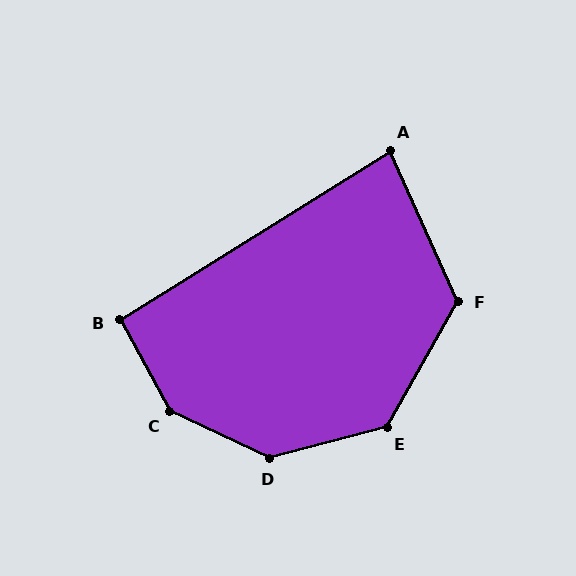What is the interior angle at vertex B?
Approximately 94 degrees (approximately right).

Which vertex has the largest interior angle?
C, at approximately 143 degrees.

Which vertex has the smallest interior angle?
A, at approximately 82 degrees.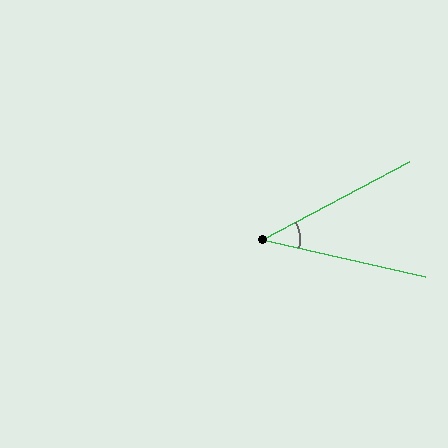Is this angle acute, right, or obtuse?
It is acute.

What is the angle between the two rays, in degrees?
Approximately 41 degrees.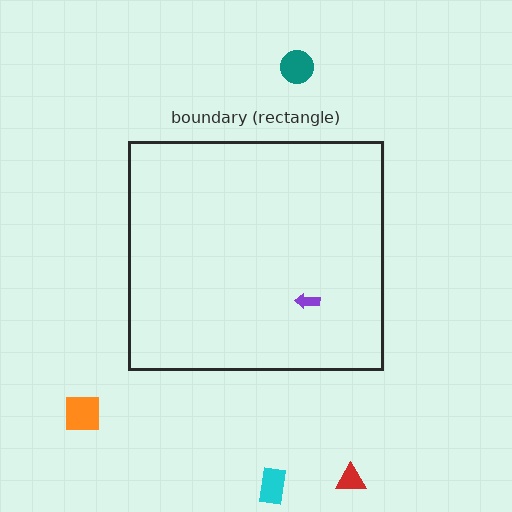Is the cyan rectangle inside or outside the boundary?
Outside.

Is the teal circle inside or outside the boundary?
Outside.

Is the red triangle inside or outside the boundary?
Outside.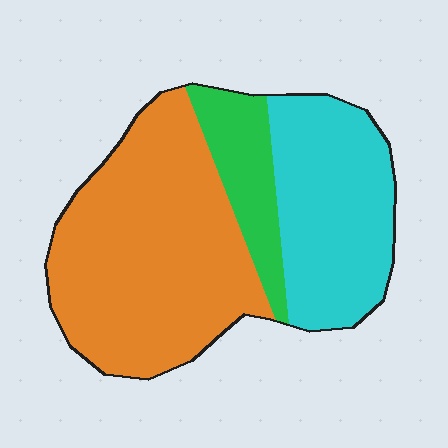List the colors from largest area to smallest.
From largest to smallest: orange, cyan, green.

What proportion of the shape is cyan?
Cyan covers 32% of the shape.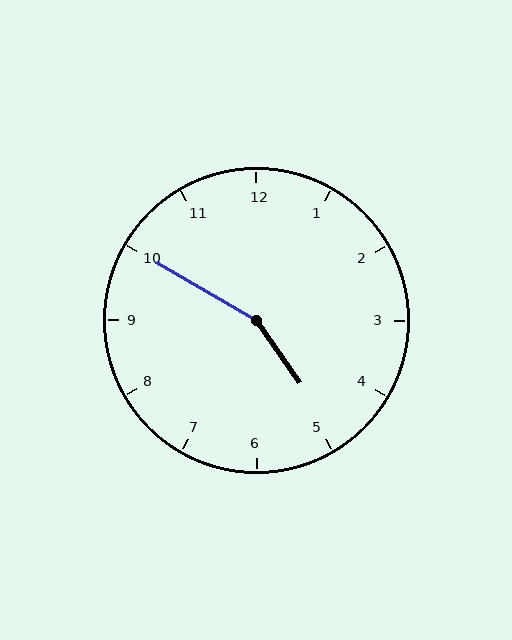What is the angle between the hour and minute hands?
Approximately 155 degrees.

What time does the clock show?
4:50.